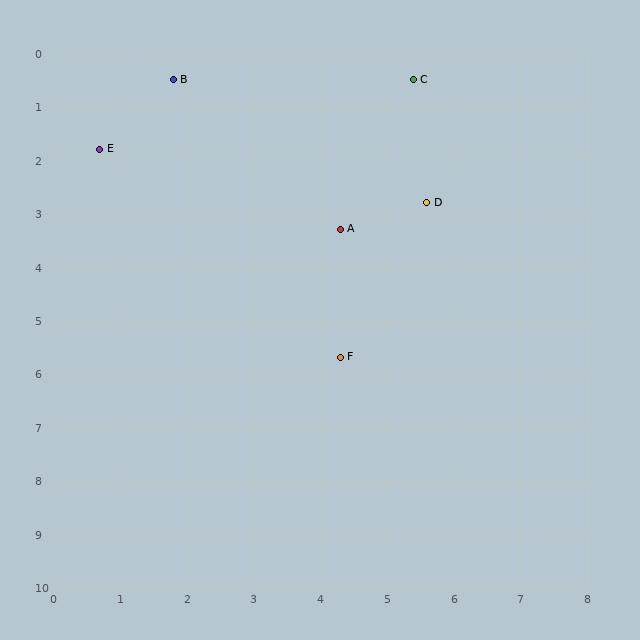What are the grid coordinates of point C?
Point C is at approximately (5.4, 0.5).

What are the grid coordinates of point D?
Point D is at approximately (5.6, 2.8).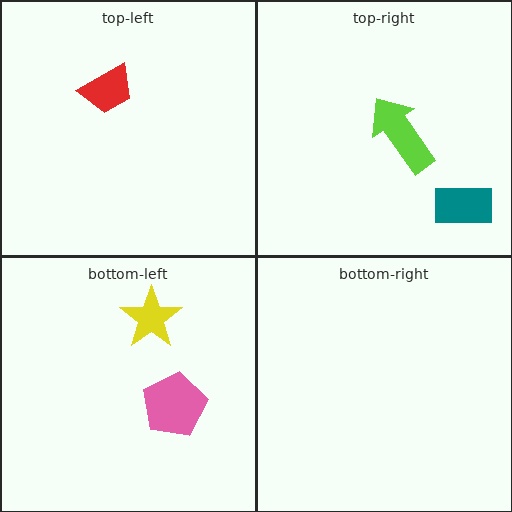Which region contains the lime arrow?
The top-right region.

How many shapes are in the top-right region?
2.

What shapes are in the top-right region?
The lime arrow, the teal rectangle.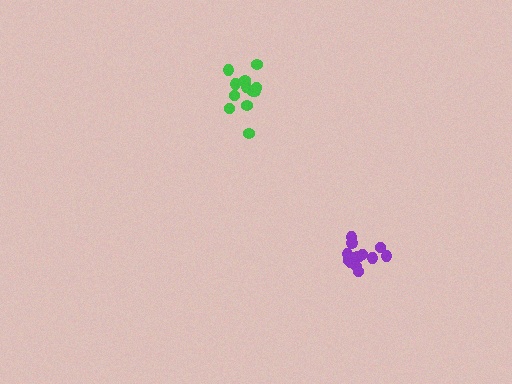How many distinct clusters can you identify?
There are 2 distinct clusters.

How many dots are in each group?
Group 1: 15 dots, Group 2: 12 dots (27 total).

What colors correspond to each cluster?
The clusters are colored: purple, green.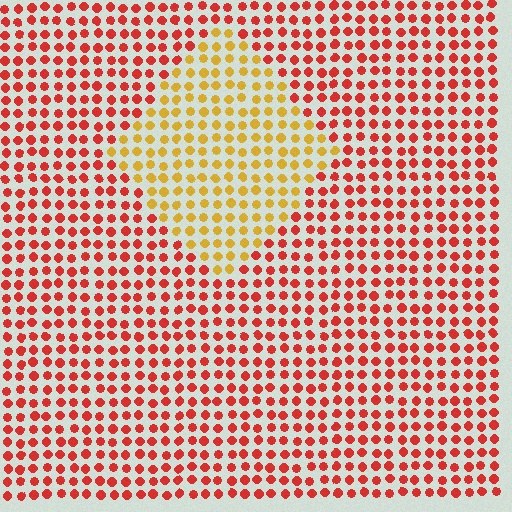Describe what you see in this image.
The image is filled with small red elements in a uniform arrangement. A diamond-shaped region is visible where the elements are tinted to a slightly different hue, forming a subtle color boundary.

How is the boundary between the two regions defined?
The boundary is defined purely by a slight shift in hue (about 45 degrees). Spacing, size, and orientation are identical on both sides.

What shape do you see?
I see a diamond.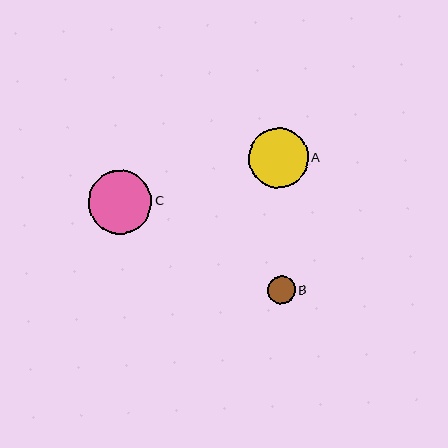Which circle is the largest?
Circle C is the largest with a size of approximately 64 pixels.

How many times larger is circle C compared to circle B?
Circle C is approximately 2.3 times the size of circle B.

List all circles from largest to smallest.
From largest to smallest: C, A, B.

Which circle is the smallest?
Circle B is the smallest with a size of approximately 28 pixels.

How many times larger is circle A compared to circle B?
Circle A is approximately 2.1 times the size of circle B.